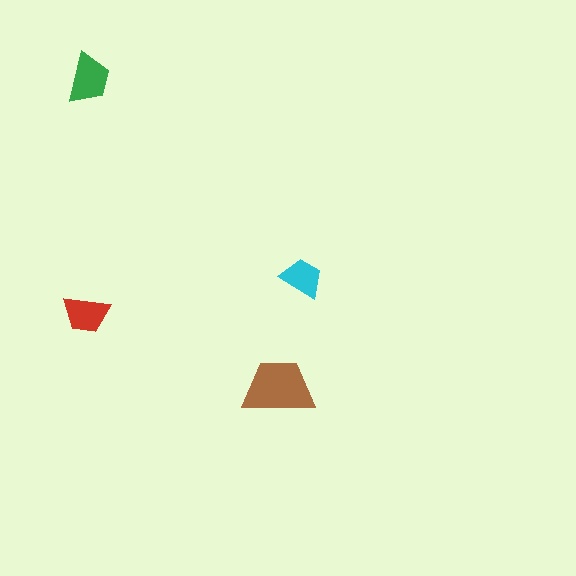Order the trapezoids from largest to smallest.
the brown one, the green one, the red one, the cyan one.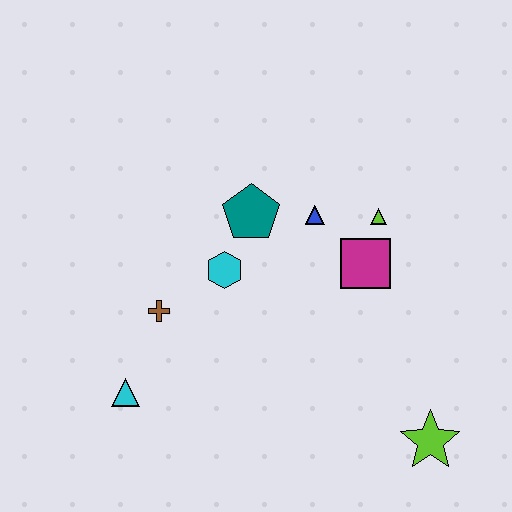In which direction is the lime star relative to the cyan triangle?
The lime star is to the right of the cyan triangle.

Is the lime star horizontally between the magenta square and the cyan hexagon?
No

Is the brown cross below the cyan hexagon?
Yes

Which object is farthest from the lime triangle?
The cyan triangle is farthest from the lime triangle.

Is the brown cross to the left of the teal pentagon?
Yes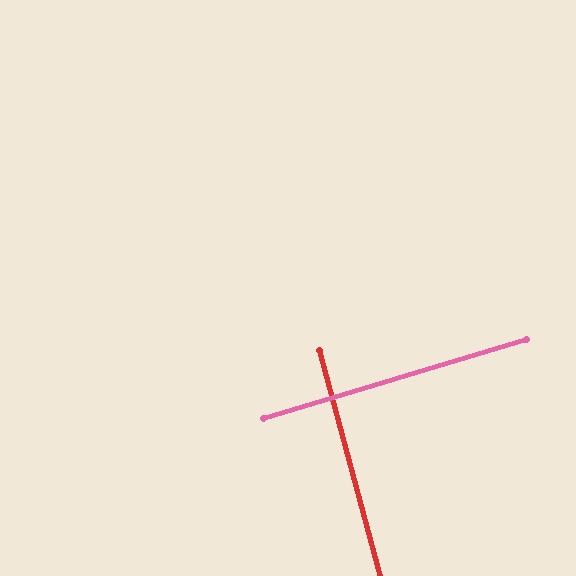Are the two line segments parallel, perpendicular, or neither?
Perpendicular — they meet at approximately 88°.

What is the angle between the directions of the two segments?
Approximately 88 degrees.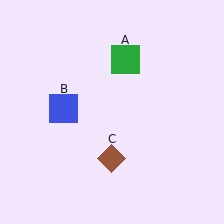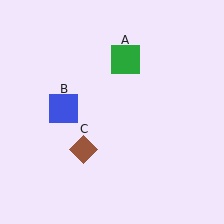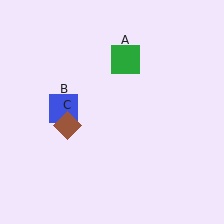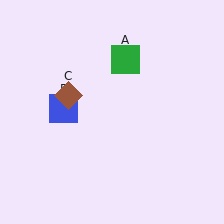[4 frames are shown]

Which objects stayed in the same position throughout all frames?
Green square (object A) and blue square (object B) remained stationary.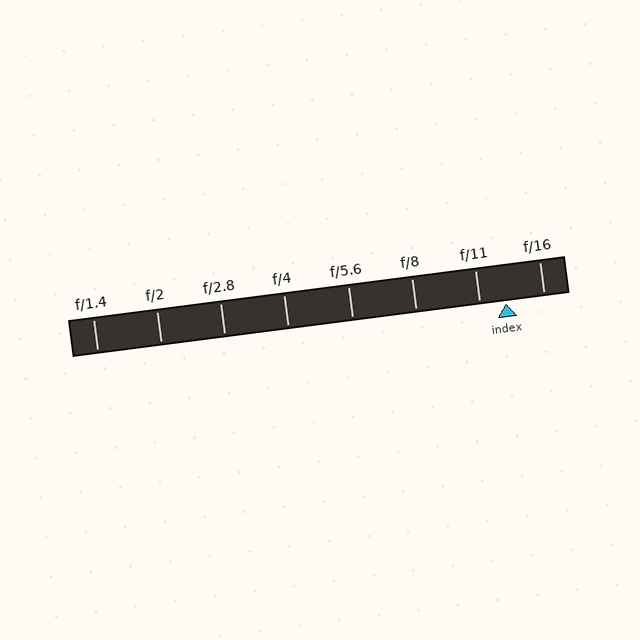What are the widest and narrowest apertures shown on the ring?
The widest aperture shown is f/1.4 and the narrowest is f/16.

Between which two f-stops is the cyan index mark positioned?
The index mark is between f/11 and f/16.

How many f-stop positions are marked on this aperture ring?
There are 8 f-stop positions marked.